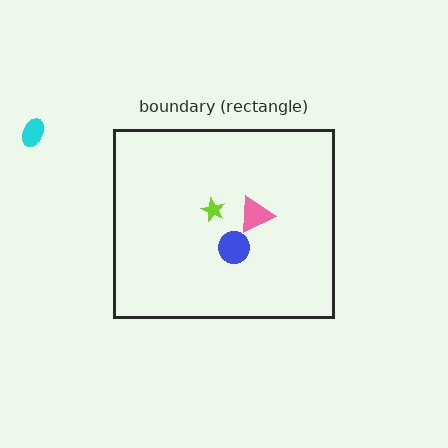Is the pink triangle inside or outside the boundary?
Inside.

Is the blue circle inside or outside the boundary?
Inside.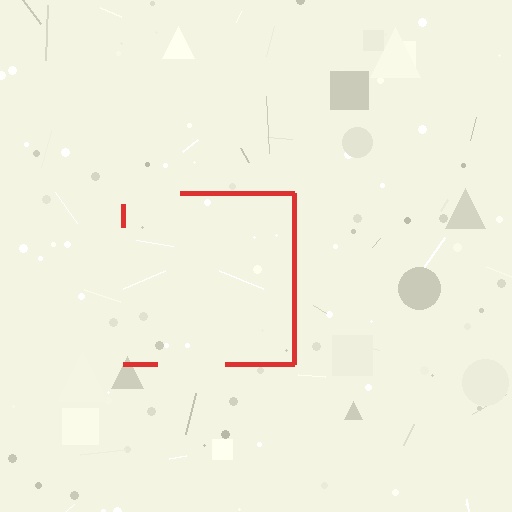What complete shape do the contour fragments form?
The contour fragments form a square.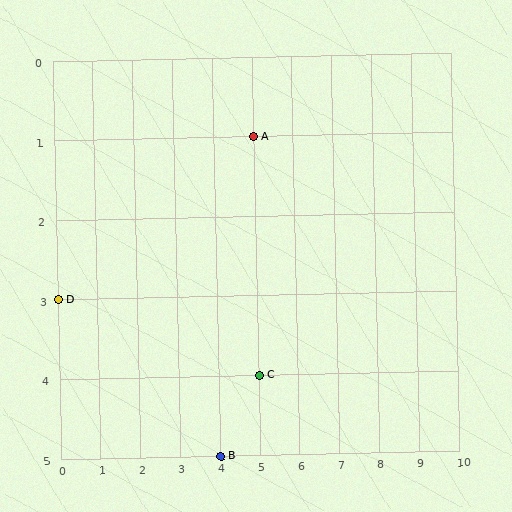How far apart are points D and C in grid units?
Points D and C are 5 columns and 1 row apart (about 5.1 grid units diagonally).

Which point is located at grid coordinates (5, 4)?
Point C is at (5, 4).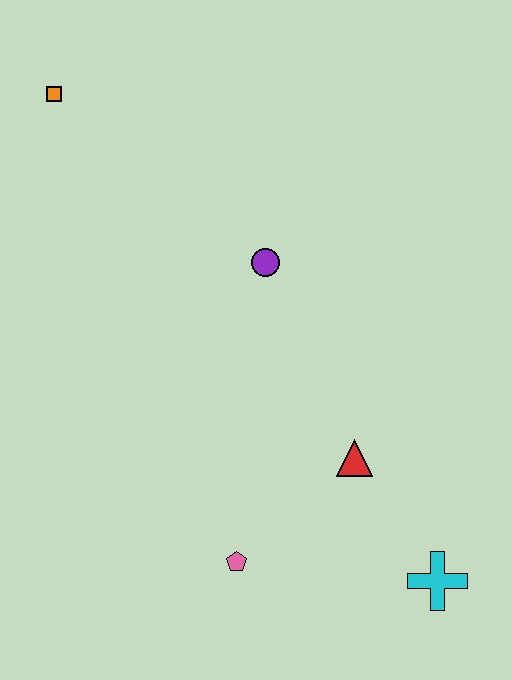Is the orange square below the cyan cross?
No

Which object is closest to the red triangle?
The cyan cross is closest to the red triangle.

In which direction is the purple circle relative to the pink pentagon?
The purple circle is above the pink pentagon.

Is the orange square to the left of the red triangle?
Yes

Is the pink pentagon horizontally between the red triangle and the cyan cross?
No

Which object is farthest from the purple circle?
The cyan cross is farthest from the purple circle.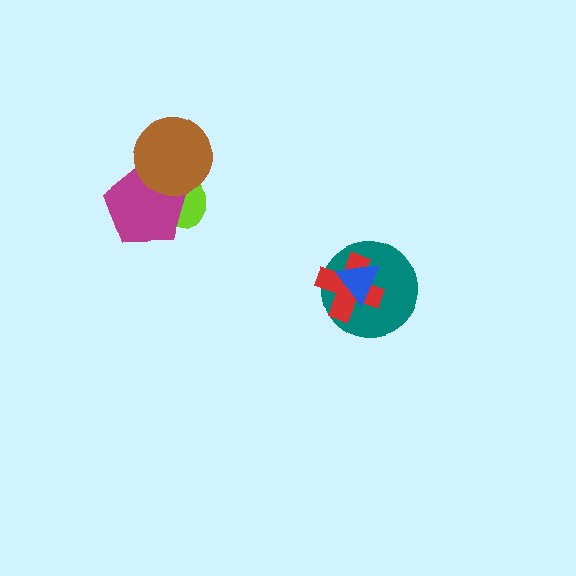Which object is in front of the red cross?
The blue triangle is in front of the red cross.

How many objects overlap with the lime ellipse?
2 objects overlap with the lime ellipse.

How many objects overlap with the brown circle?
2 objects overlap with the brown circle.